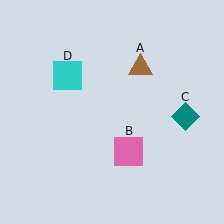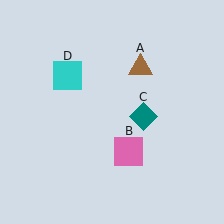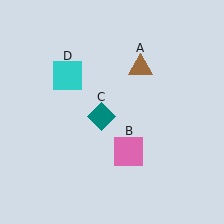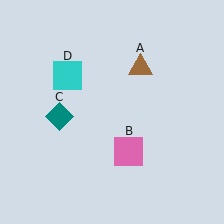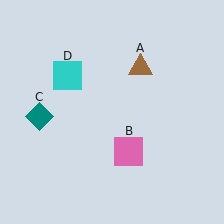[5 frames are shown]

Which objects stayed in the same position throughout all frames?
Brown triangle (object A) and pink square (object B) and cyan square (object D) remained stationary.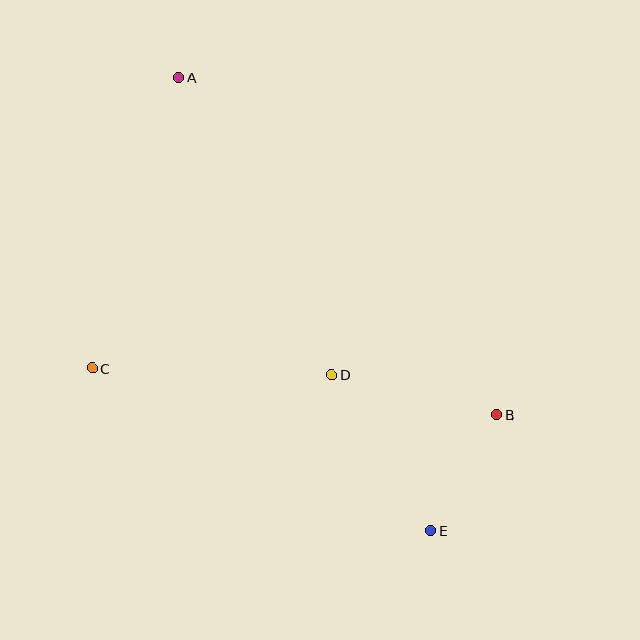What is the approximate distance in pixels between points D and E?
The distance between D and E is approximately 184 pixels.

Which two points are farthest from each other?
Points A and E are farthest from each other.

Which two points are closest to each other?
Points B and E are closest to each other.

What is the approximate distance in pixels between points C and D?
The distance between C and D is approximately 240 pixels.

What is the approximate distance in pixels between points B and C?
The distance between B and C is approximately 407 pixels.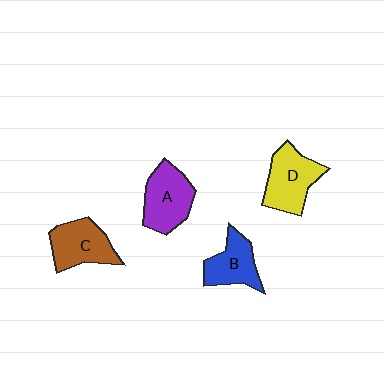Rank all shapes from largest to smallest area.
From largest to smallest: D (yellow), A (purple), C (brown), B (blue).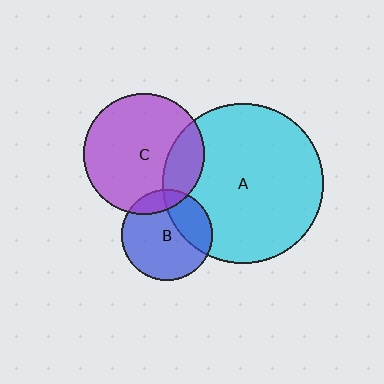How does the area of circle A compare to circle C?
Approximately 1.7 times.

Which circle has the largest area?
Circle A (cyan).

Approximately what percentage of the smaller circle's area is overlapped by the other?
Approximately 20%.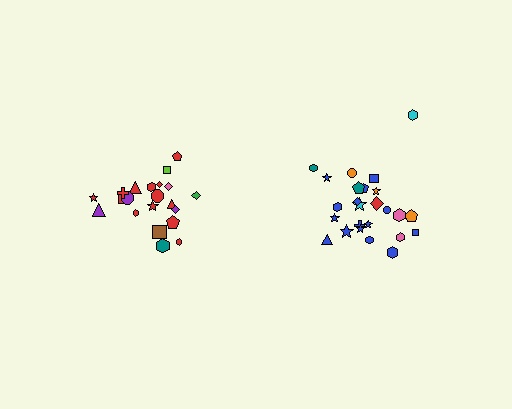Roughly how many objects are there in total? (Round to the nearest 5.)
Roughly 45 objects in total.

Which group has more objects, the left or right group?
The right group.